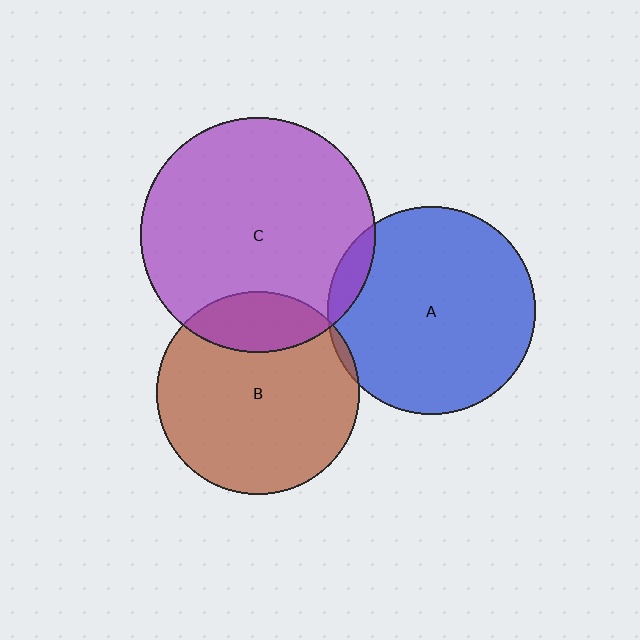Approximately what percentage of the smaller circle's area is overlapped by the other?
Approximately 20%.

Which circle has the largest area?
Circle C (purple).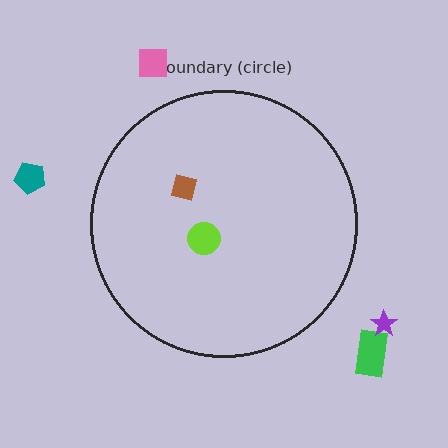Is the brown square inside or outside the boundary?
Inside.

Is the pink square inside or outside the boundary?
Outside.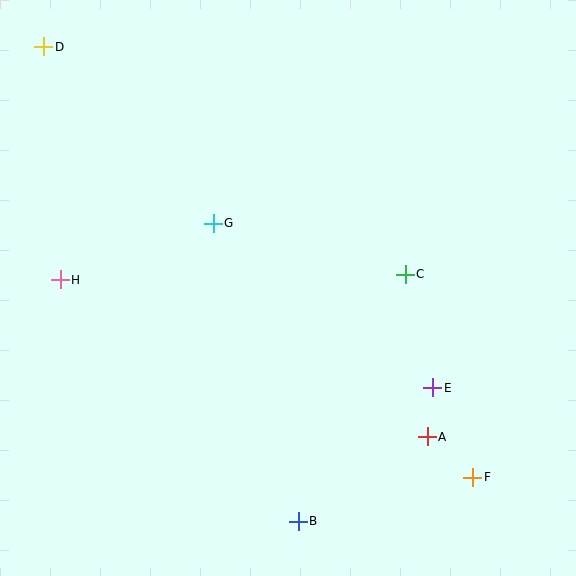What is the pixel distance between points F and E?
The distance between F and E is 98 pixels.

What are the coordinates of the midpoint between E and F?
The midpoint between E and F is at (453, 432).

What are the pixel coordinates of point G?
Point G is at (213, 223).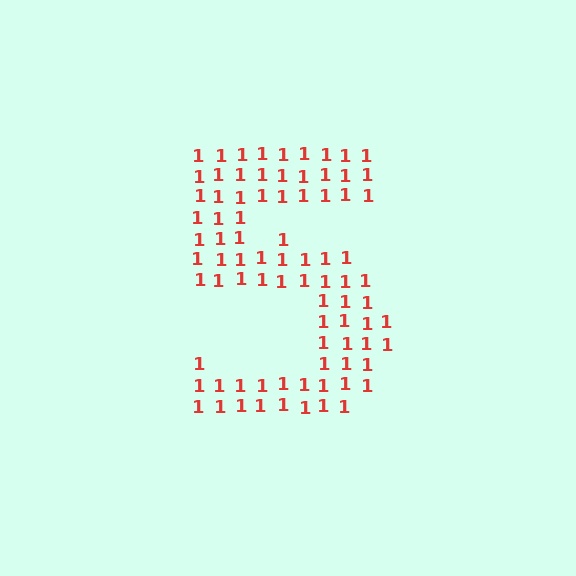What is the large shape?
The large shape is the digit 5.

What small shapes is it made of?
It is made of small digit 1's.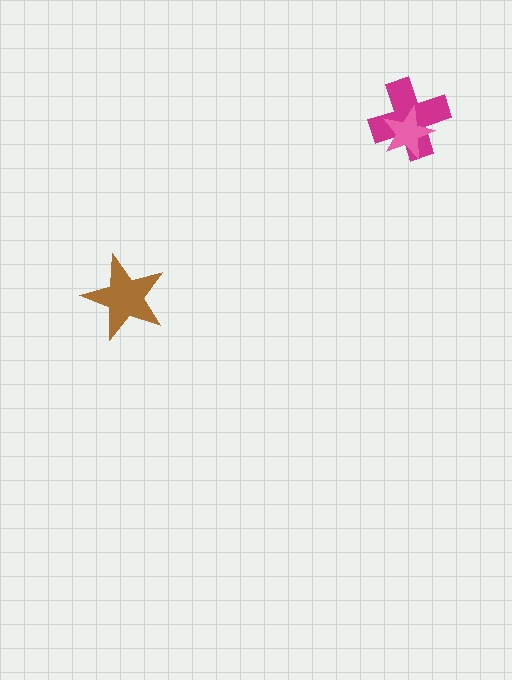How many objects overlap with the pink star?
1 object overlaps with the pink star.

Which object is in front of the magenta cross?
The pink star is in front of the magenta cross.